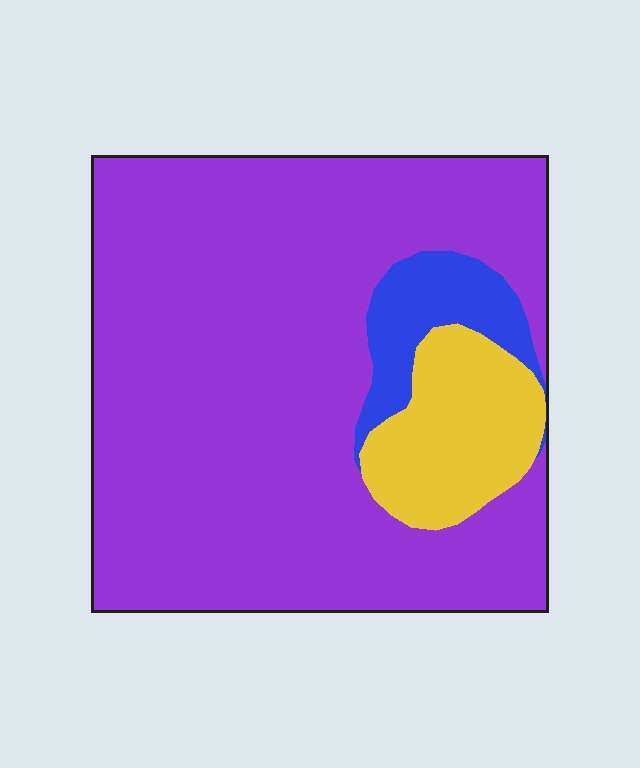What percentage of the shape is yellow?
Yellow covers 12% of the shape.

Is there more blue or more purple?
Purple.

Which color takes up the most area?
Purple, at roughly 80%.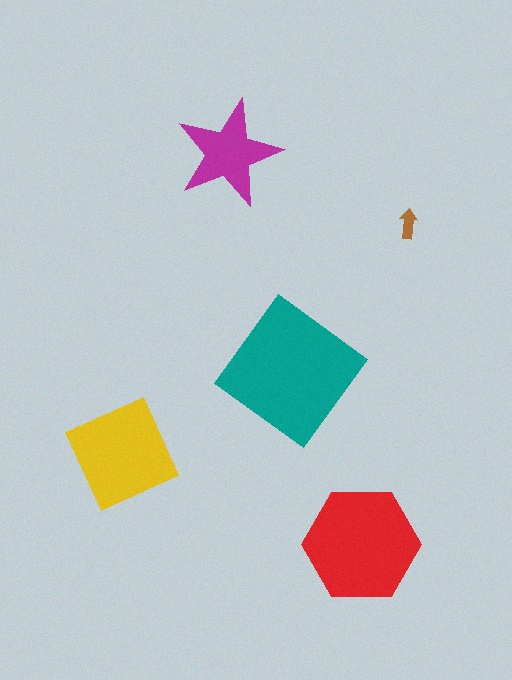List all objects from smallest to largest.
The brown arrow, the magenta star, the yellow diamond, the red hexagon, the teal diamond.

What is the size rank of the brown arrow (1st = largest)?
5th.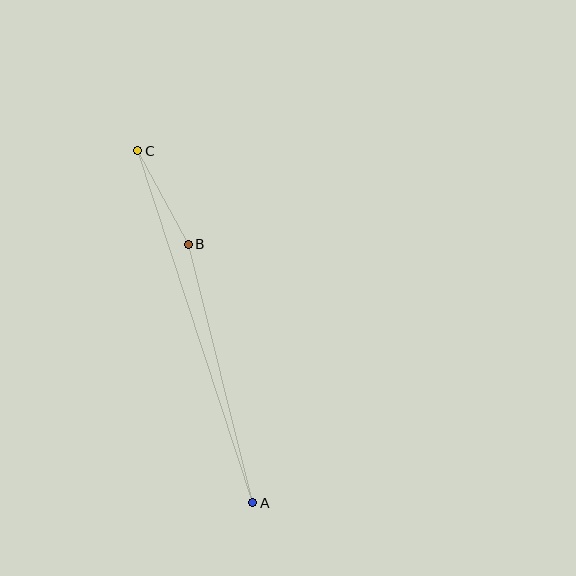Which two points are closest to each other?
Points B and C are closest to each other.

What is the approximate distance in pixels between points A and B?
The distance between A and B is approximately 267 pixels.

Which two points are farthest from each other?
Points A and C are farthest from each other.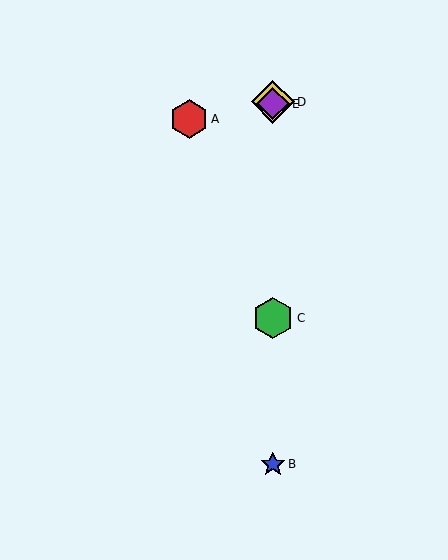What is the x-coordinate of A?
Object A is at x≈189.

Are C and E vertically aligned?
Yes, both are at x≈273.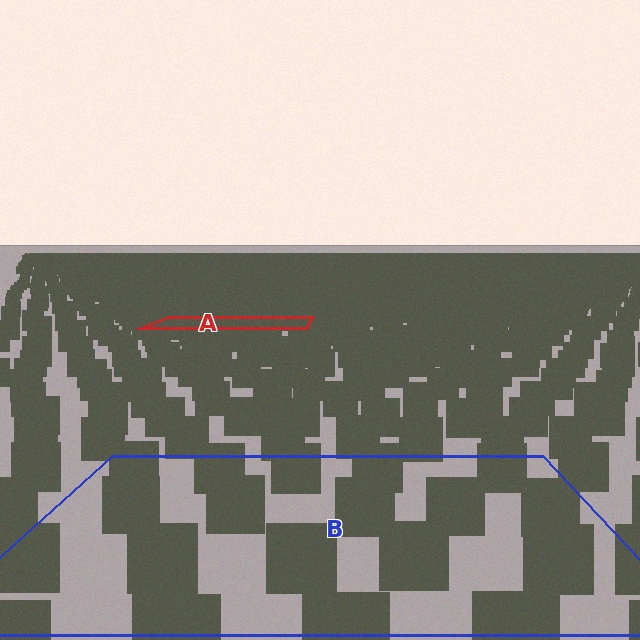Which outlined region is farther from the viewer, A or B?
Region A is farther from the viewer — the texture elements inside it appear smaller and more densely packed.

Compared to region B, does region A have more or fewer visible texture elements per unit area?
Region A has more texture elements per unit area — they are packed more densely because it is farther away.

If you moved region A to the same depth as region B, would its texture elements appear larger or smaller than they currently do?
They would appear larger. At a closer depth, the same texture elements are projected at a bigger on-screen size.